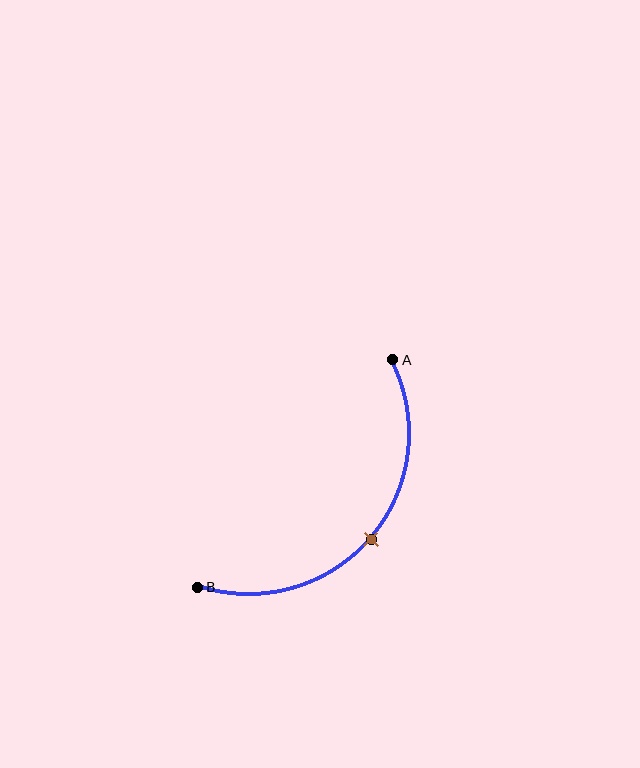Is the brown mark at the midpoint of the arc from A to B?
Yes. The brown mark lies on the arc at equal arc-length from both A and B — it is the arc midpoint.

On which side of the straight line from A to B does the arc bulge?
The arc bulges below and to the right of the straight line connecting A and B.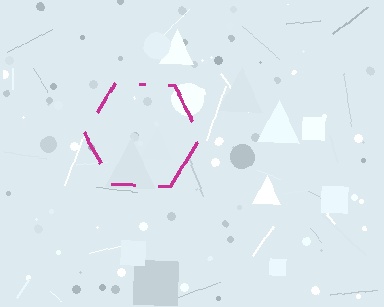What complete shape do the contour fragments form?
The contour fragments form a hexagon.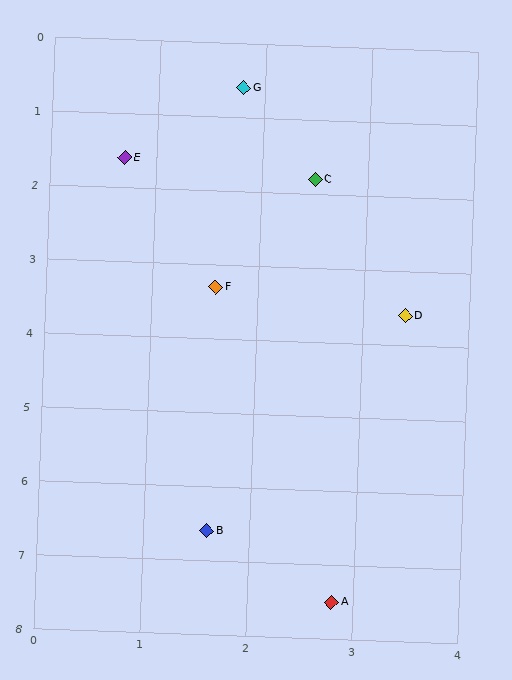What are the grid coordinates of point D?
Point D is at approximately (3.4, 3.6).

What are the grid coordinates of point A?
Point A is at approximately (2.8, 7.5).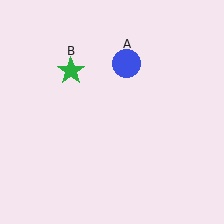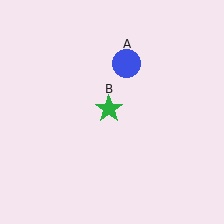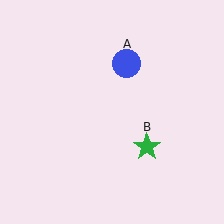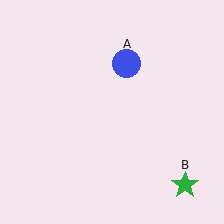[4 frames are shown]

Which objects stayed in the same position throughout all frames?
Blue circle (object A) remained stationary.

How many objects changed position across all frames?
1 object changed position: green star (object B).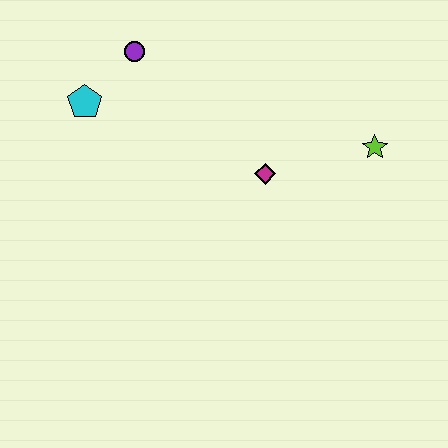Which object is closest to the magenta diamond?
The lime star is closest to the magenta diamond.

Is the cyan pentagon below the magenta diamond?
No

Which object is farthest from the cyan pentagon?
The lime star is farthest from the cyan pentagon.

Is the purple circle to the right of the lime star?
No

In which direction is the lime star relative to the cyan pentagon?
The lime star is to the right of the cyan pentagon.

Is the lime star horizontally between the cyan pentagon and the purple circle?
No